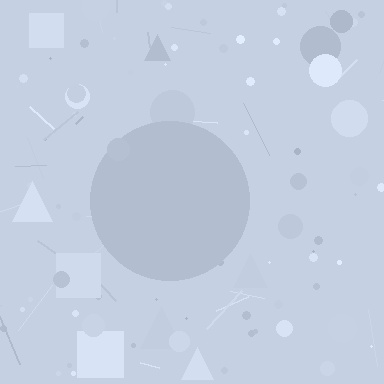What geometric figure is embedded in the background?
A circle is embedded in the background.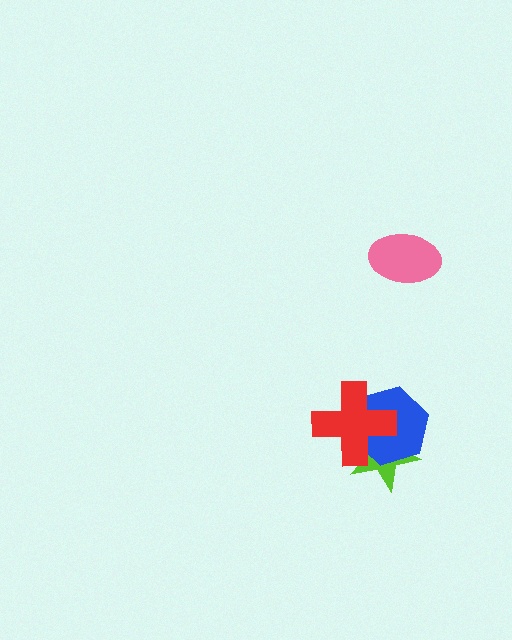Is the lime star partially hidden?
Yes, it is partially covered by another shape.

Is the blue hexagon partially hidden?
Yes, it is partially covered by another shape.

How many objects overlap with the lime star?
2 objects overlap with the lime star.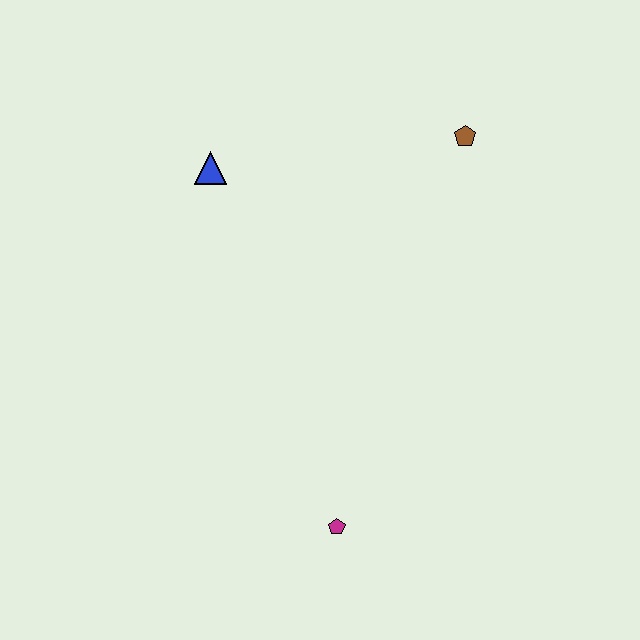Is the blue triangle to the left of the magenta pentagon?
Yes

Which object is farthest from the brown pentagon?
The magenta pentagon is farthest from the brown pentagon.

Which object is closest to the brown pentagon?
The blue triangle is closest to the brown pentagon.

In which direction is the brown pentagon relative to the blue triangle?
The brown pentagon is to the right of the blue triangle.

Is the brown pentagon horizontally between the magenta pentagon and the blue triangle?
No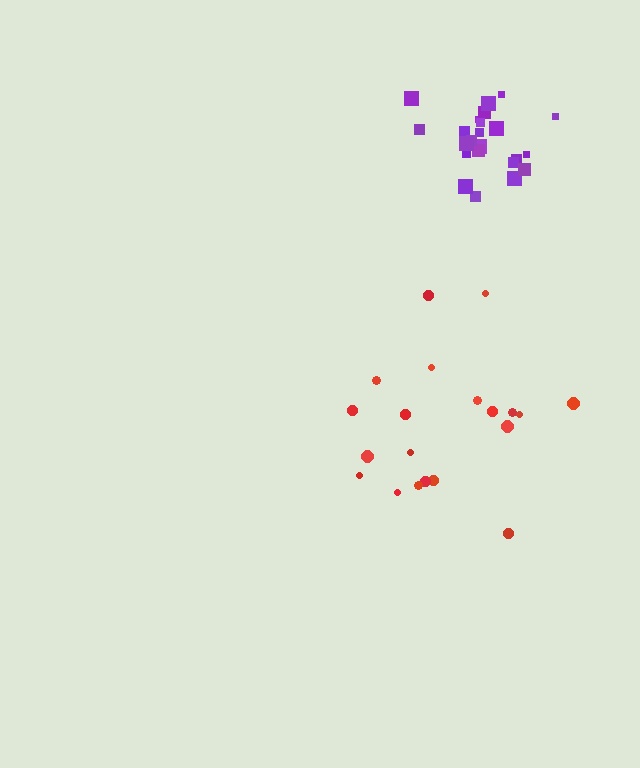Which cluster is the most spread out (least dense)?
Red.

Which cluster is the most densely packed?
Purple.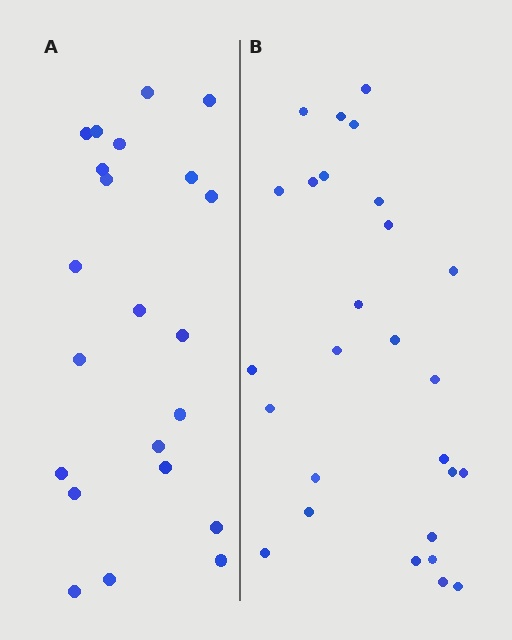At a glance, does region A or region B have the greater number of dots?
Region B (the right region) has more dots.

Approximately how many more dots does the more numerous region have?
Region B has about 5 more dots than region A.